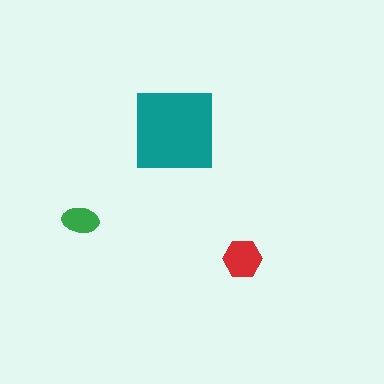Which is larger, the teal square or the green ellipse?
The teal square.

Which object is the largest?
The teal square.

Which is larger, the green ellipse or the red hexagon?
The red hexagon.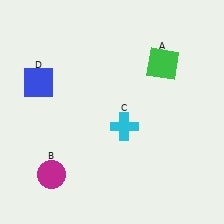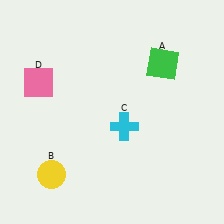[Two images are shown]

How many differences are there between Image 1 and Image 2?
There are 2 differences between the two images.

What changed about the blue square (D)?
In Image 1, D is blue. In Image 2, it changed to pink.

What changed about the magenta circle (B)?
In Image 1, B is magenta. In Image 2, it changed to yellow.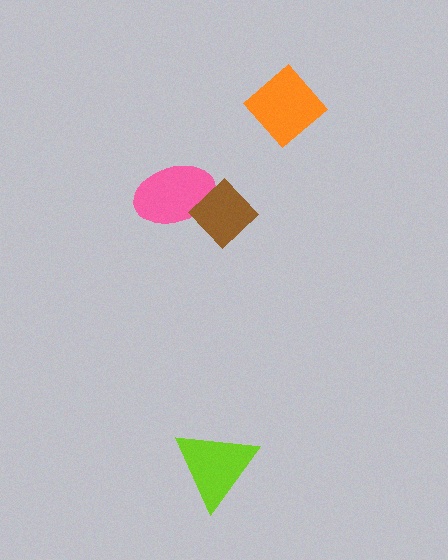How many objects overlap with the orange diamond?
0 objects overlap with the orange diamond.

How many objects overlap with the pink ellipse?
1 object overlaps with the pink ellipse.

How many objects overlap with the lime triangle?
0 objects overlap with the lime triangle.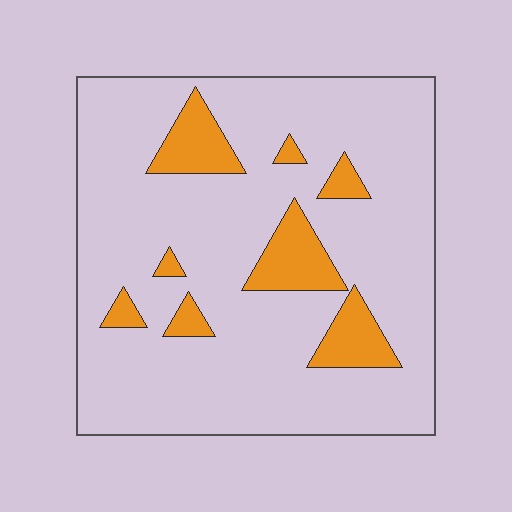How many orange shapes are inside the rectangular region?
8.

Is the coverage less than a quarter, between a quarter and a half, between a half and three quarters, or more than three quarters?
Less than a quarter.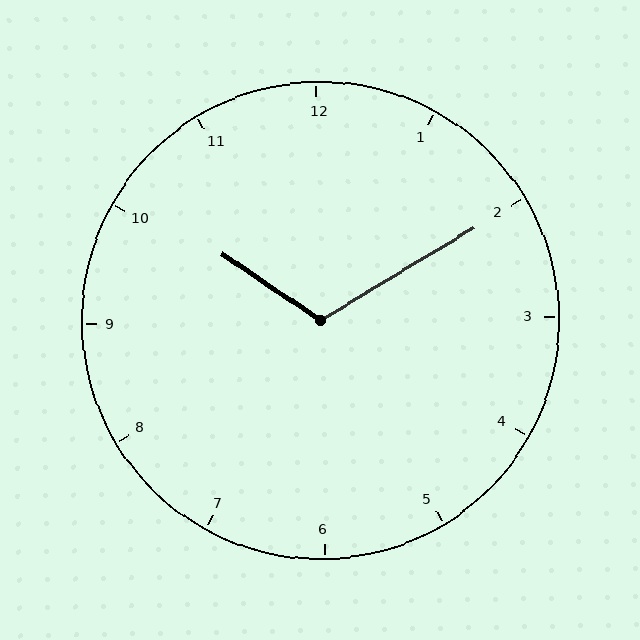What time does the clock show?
10:10.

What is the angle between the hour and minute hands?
Approximately 115 degrees.